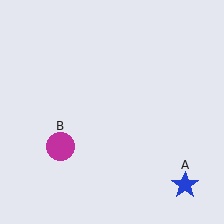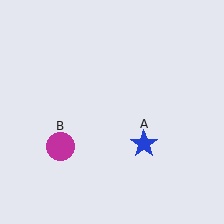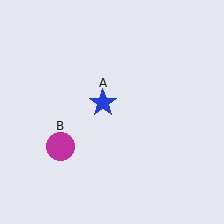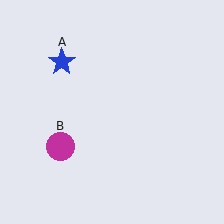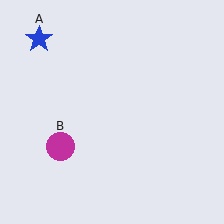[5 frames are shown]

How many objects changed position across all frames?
1 object changed position: blue star (object A).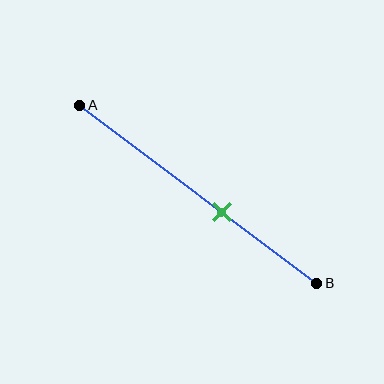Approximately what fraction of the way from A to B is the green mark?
The green mark is approximately 60% of the way from A to B.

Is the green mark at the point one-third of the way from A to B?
No, the mark is at about 60% from A, not at the 33% one-third point.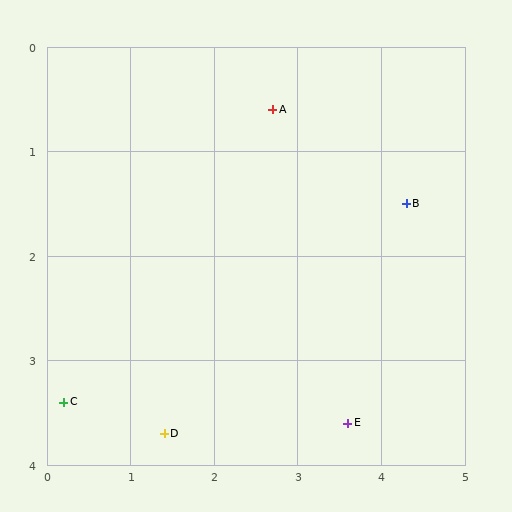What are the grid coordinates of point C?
Point C is at approximately (0.2, 3.4).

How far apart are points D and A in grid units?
Points D and A are about 3.4 grid units apart.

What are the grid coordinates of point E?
Point E is at approximately (3.6, 3.6).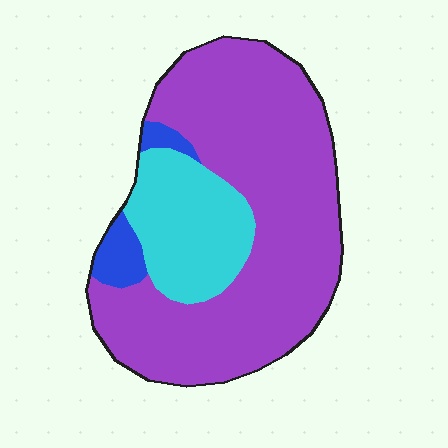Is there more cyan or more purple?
Purple.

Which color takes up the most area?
Purple, at roughly 70%.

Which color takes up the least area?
Blue, at roughly 5%.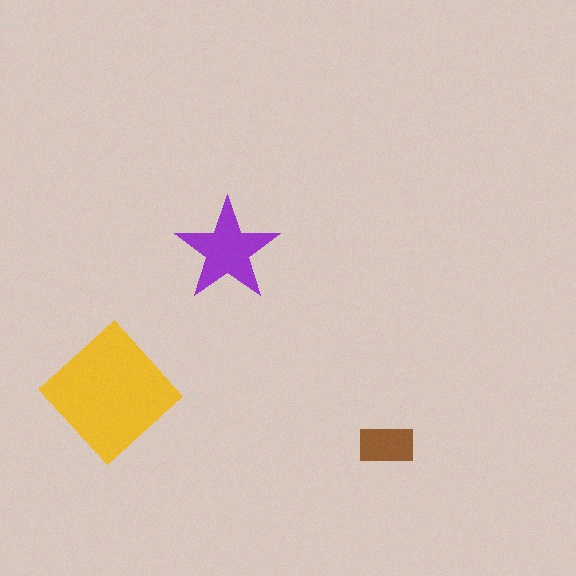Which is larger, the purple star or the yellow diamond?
The yellow diamond.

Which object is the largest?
The yellow diamond.